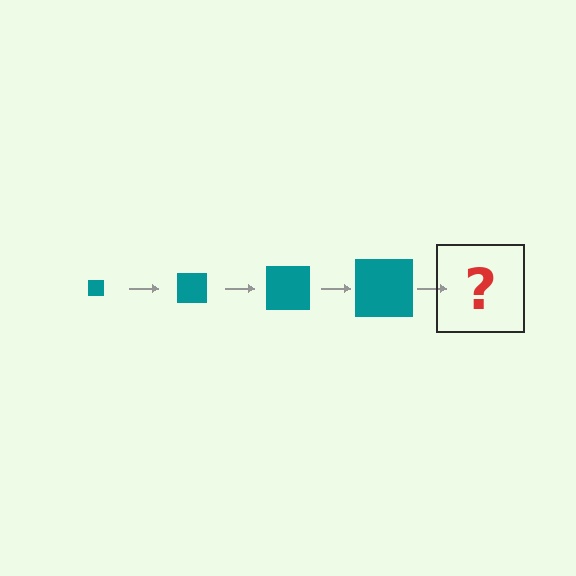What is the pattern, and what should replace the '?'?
The pattern is that the square gets progressively larger each step. The '?' should be a teal square, larger than the previous one.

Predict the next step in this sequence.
The next step is a teal square, larger than the previous one.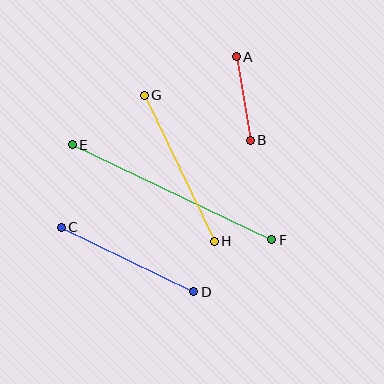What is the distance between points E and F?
The distance is approximately 221 pixels.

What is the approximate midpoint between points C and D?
The midpoint is at approximately (128, 260) pixels.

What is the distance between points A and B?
The distance is approximately 85 pixels.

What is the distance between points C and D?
The distance is approximately 147 pixels.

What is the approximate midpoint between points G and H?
The midpoint is at approximately (179, 168) pixels.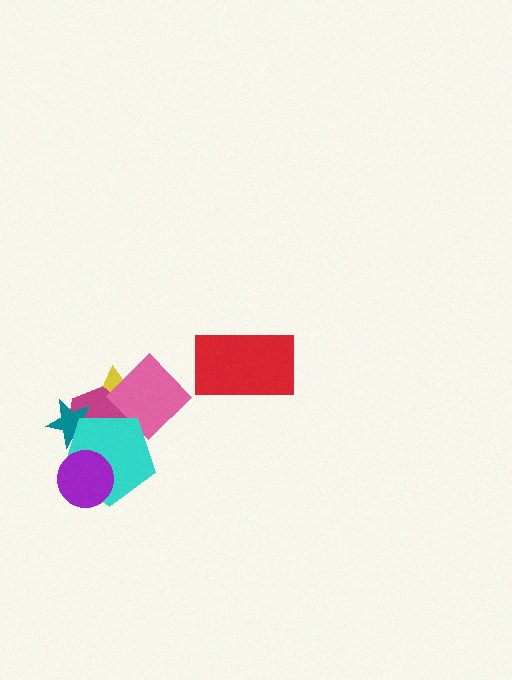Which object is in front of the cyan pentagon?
The purple circle is in front of the cyan pentagon.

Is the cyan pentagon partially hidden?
Yes, it is partially covered by another shape.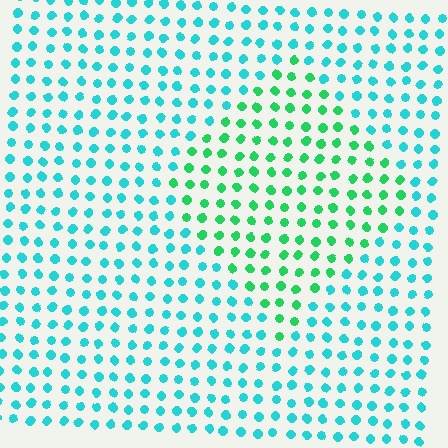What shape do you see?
I see a diamond.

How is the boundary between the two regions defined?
The boundary is defined purely by a slight shift in hue (about 40 degrees). Spacing, size, and orientation are identical on both sides.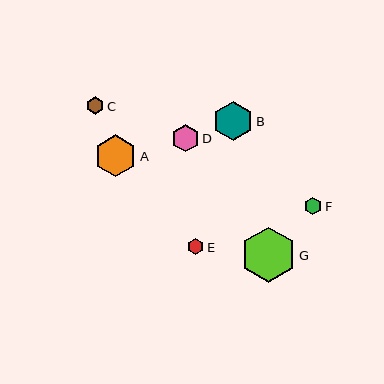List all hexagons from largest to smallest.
From largest to smallest: G, A, B, D, F, C, E.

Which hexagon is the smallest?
Hexagon E is the smallest with a size of approximately 16 pixels.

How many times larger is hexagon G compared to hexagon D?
Hexagon G is approximately 2.0 times the size of hexagon D.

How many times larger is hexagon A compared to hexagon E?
Hexagon A is approximately 2.6 times the size of hexagon E.